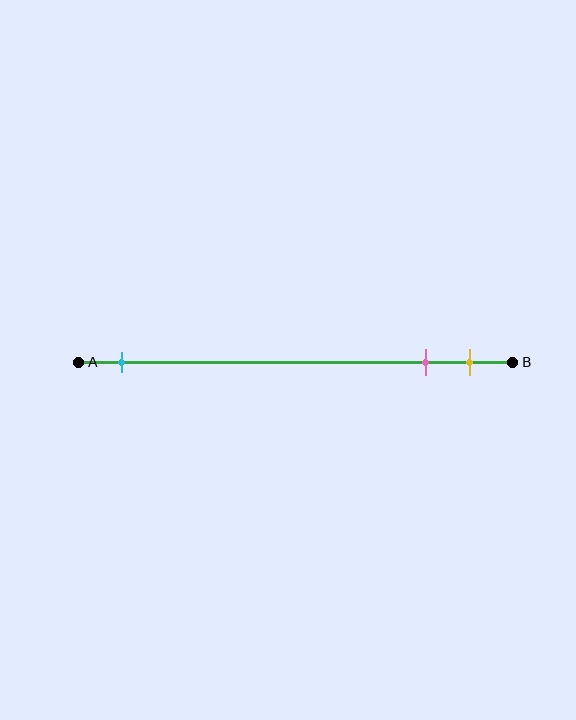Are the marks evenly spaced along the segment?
No, the marks are not evenly spaced.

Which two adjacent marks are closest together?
The pink and yellow marks are the closest adjacent pair.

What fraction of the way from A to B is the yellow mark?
The yellow mark is approximately 90% (0.9) of the way from A to B.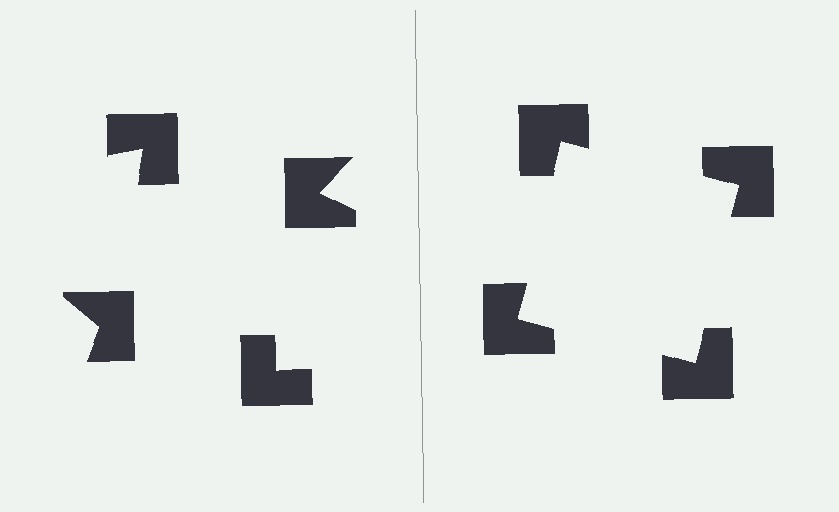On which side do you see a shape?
An illusory square appears on the right side. On the left side the wedge cuts are rotated, so no coherent shape forms.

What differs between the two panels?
The notched squares are positioned identically on both sides; only the wedge orientations differ. On the right they align to a square; on the left they are misaligned.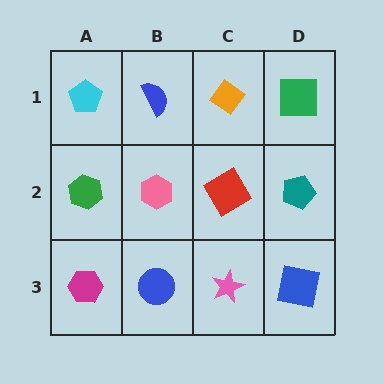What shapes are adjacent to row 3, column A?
A green hexagon (row 2, column A), a blue circle (row 3, column B).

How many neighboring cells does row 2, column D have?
3.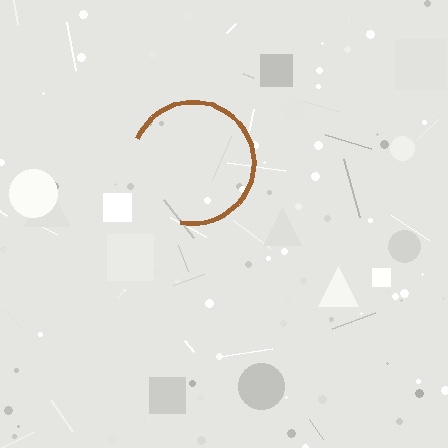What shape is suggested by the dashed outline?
The dashed outline suggests a circle.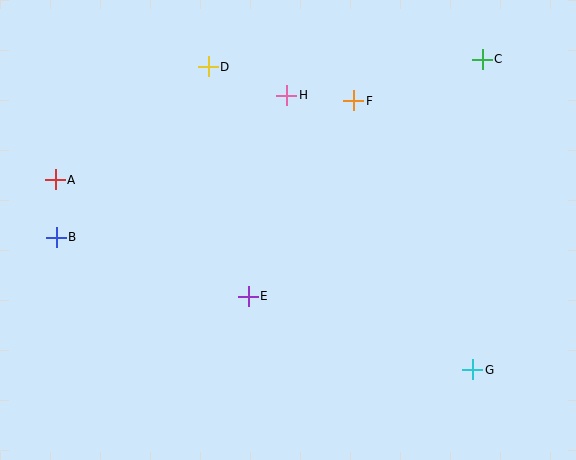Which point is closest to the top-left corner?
Point A is closest to the top-left corner.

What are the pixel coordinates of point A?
Point A is at (55, 180).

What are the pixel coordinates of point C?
Point C is at (482, 59).